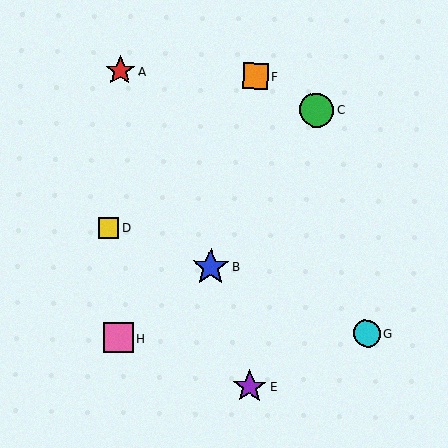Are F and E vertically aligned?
Yes, both are at x≈255.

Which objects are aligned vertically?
Objects E, F are aligned vertically.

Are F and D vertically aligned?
No, F is at x≈255 and D is at x≈108.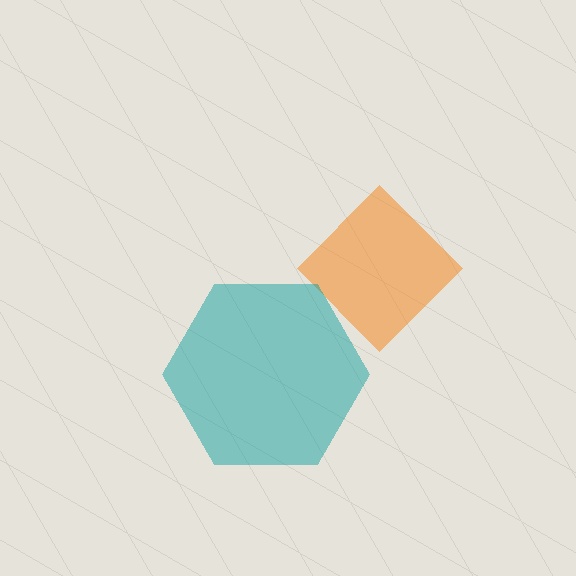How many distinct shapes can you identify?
There are 2 distinct shapes: an orange diamond, a teal hexagon.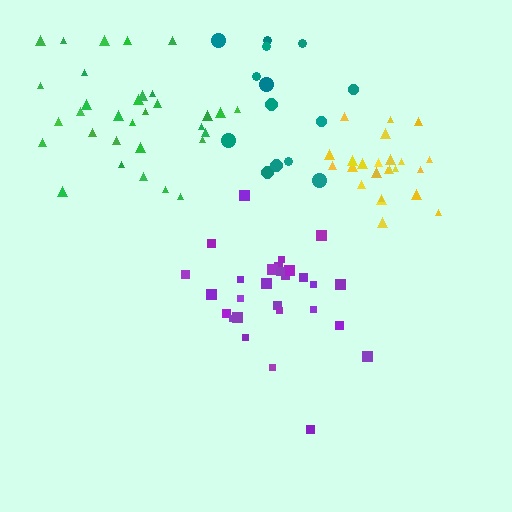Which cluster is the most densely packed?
Yellow.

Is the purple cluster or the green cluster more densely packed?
Purple.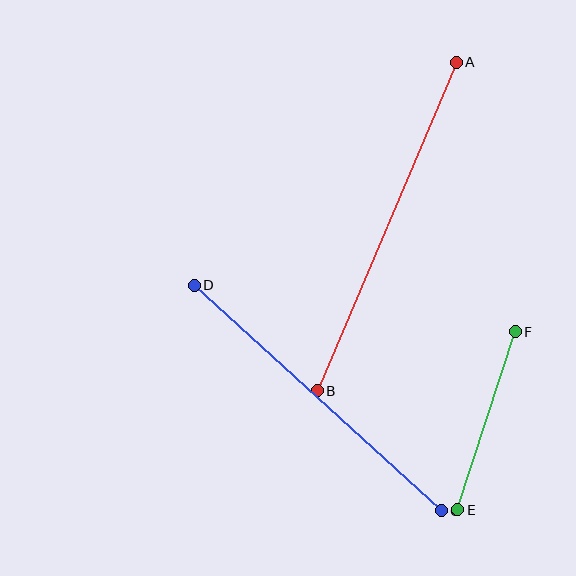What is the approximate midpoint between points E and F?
The midpoint is at approximately (487, 421) pixels.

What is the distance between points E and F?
The distance is approximately 187 pixels.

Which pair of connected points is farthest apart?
Points A and B are farthest apart.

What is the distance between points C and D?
The distance is approximately 335 pixels.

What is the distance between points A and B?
The distance is approximately 356 pixels.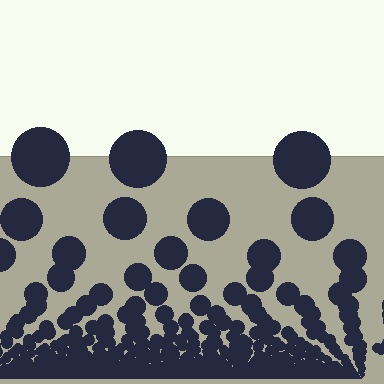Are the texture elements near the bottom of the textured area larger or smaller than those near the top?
Smaller. The gradient is inverted — elements near the bottom are smaller and denser.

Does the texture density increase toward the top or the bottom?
Density increases toward the bottom.